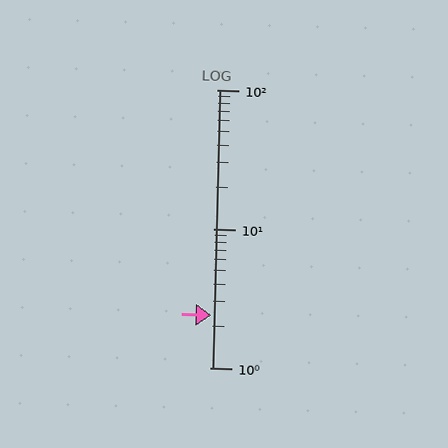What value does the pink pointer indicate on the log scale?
The pointer indicates approximately 2.4.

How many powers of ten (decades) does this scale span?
The scale spans 2 decades, from 1 to 100.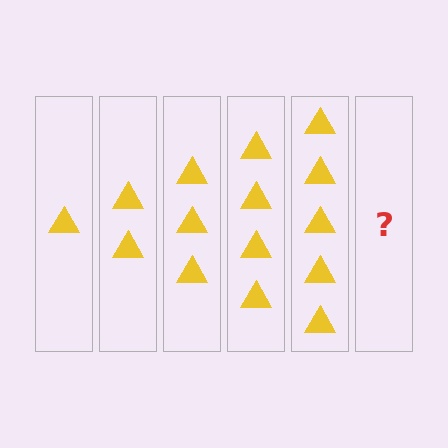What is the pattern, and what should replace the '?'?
The pattern is that each step adds one more triangle. The '?' should be 6 triangles.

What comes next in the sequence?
The next element should be 6 triangles.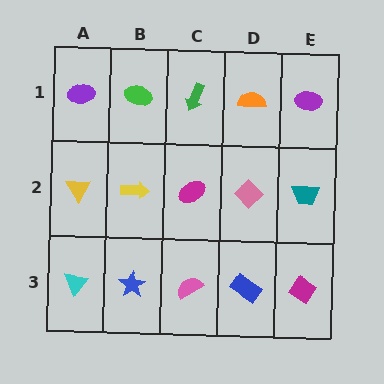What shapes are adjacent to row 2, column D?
An orange semicircle (row 1, column D), a blue rectangle (row 3, column D), a magenta ellipse (row 2, column C), a teal trapezoid (row 2, column E).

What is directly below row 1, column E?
A teal trapezoid.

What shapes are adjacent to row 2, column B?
A green ellipse (row 1, column B), a blue star (row 3, column B), a yellow triangle (row 2, column A), a magenta ellipse (row 2, column C).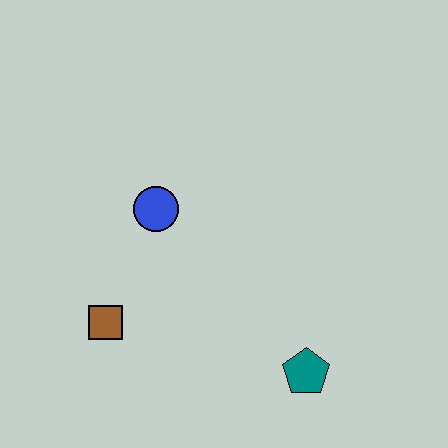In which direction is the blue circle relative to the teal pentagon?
The blue circle is above the teal pentagon.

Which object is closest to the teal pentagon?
The brown square is closest to the teal pentagon.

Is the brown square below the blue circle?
Yes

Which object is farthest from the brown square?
The teal pentagon is farthest from the brown square.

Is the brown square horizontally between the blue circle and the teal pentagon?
No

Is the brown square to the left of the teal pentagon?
Yes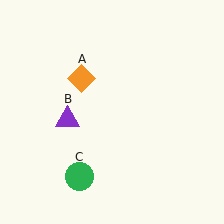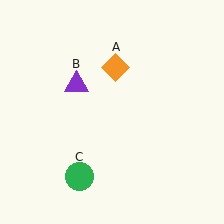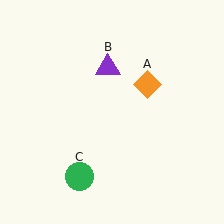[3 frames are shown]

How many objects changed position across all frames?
2 objects changed position: orange diamond (object A), purple triangle (object B).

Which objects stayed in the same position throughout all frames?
Green circle (object C) remained stationary.